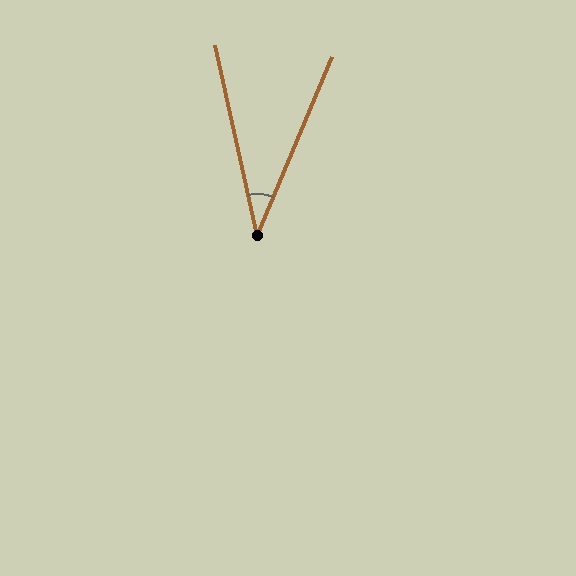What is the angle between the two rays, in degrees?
Approximately 35 degrees.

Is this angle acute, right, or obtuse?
It is acute.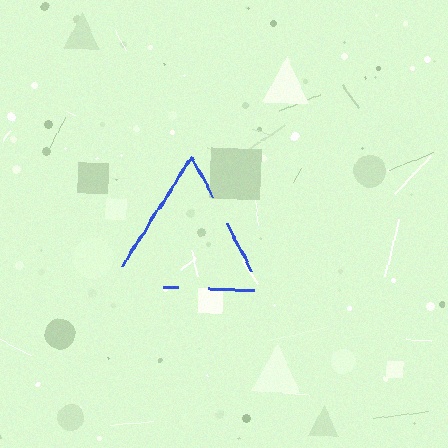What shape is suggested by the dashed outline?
The dashed outline suggests a triangle.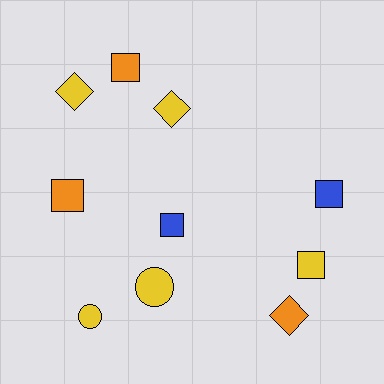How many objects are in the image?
There are 10 objects.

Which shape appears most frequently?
Square, with 5 objects.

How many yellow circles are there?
There are 2 yellow circles.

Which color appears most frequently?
Yellow, with 5 objects.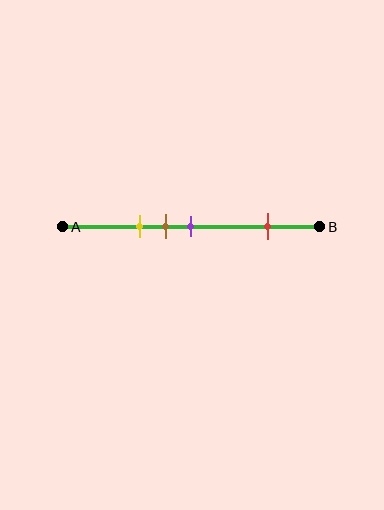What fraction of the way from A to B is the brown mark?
The brown mark is approximately 40% (0.4) of the way from A to B.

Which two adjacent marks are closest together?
The brown and purple marks are the closest adjacent pair.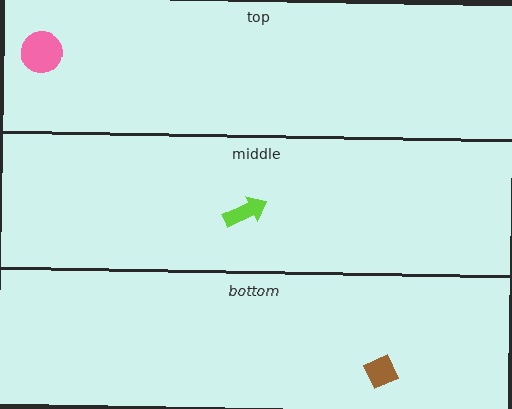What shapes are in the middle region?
The lime arrow.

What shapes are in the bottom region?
The brown diamond.